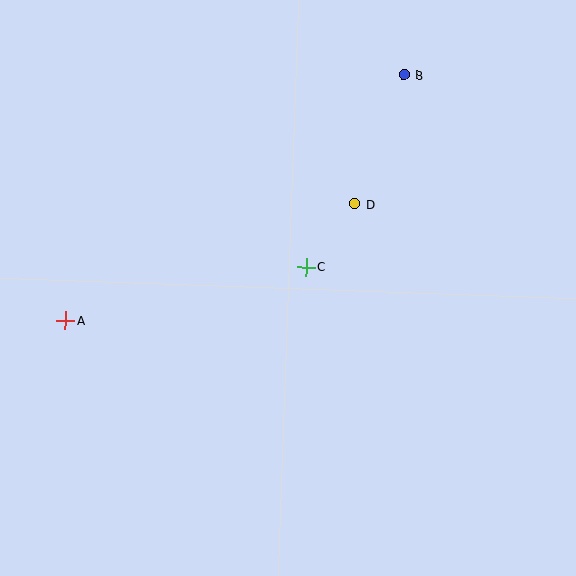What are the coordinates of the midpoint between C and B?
The midpoint between C and B is at (355, 171).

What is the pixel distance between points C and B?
The distance between C and B is 216 pixels.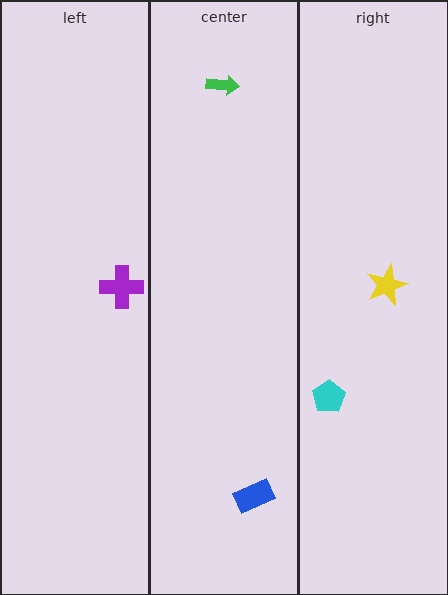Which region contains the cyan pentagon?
The right region.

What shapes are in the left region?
The purple cross.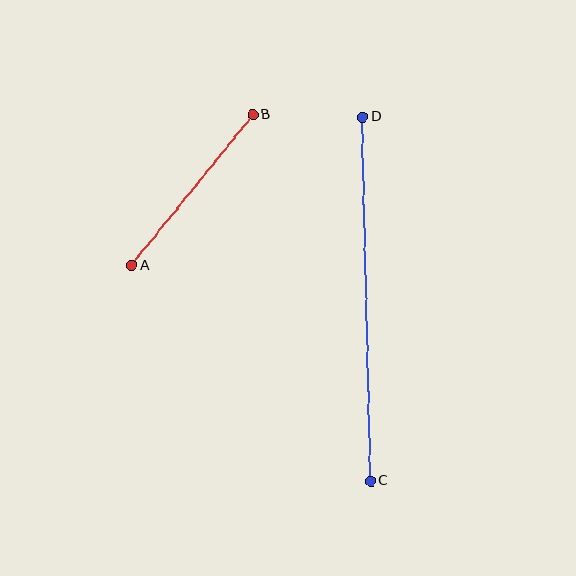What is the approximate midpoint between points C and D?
The midpoint is at approximately (366, 299) pixels.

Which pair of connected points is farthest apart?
Points C and D are farthest apart.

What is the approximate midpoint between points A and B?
The midpoint is at approximately (192, 190) pixels.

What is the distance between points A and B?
The distance is approximately 194 pixels.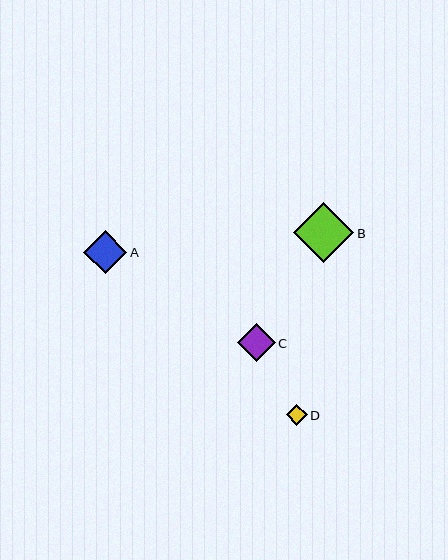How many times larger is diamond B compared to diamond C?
Diamond B is approximately 1.6 times the size of diamond C.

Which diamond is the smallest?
Diamond D is the smallest with a size of approximately 20 pixels.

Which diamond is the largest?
Diamond B is the largest with a size of approximately 60 pixels.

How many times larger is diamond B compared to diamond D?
Diamond B is approximately 3.0 times the size of diamond D.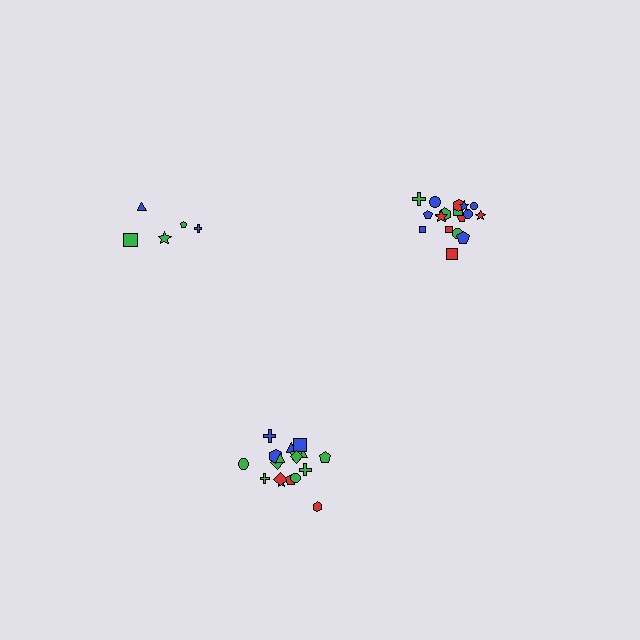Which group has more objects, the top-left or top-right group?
The top-right group.